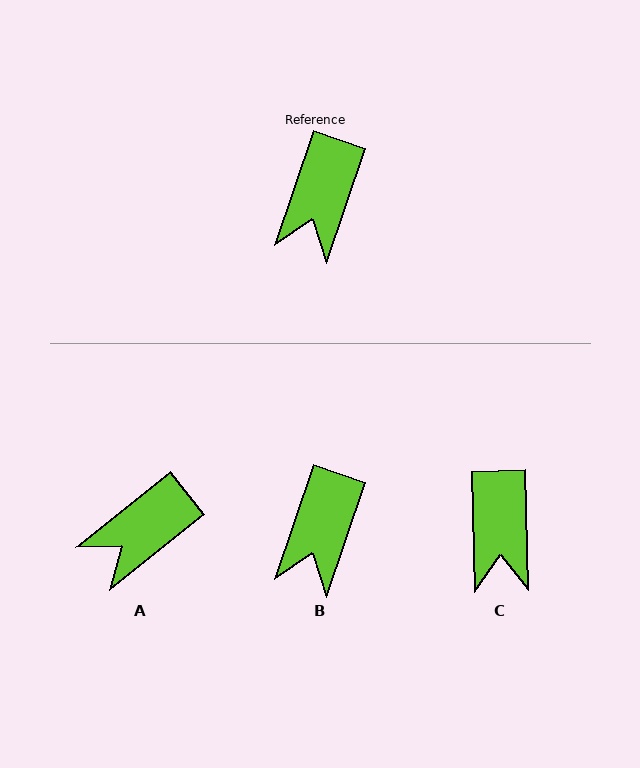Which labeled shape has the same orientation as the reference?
B.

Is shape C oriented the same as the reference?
No, it is off by about 20 degrees.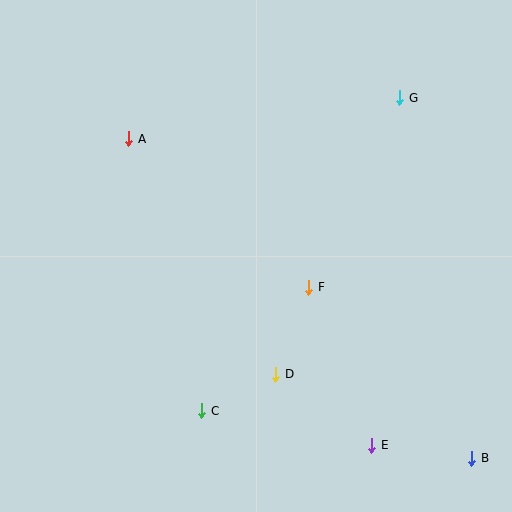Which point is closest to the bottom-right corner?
Point B is closest to the bottom-right corner.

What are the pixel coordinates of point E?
Point E is at (372, 445).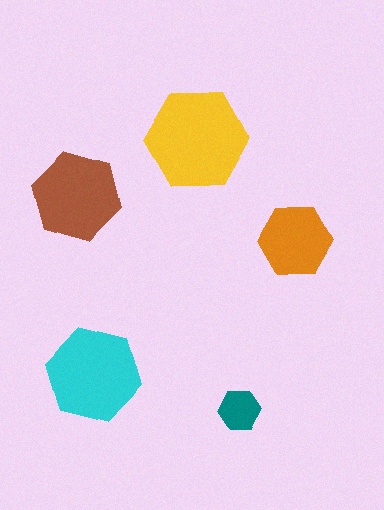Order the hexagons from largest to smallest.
the yellow one, the cyan one, the brown one, the orange one, the teal one.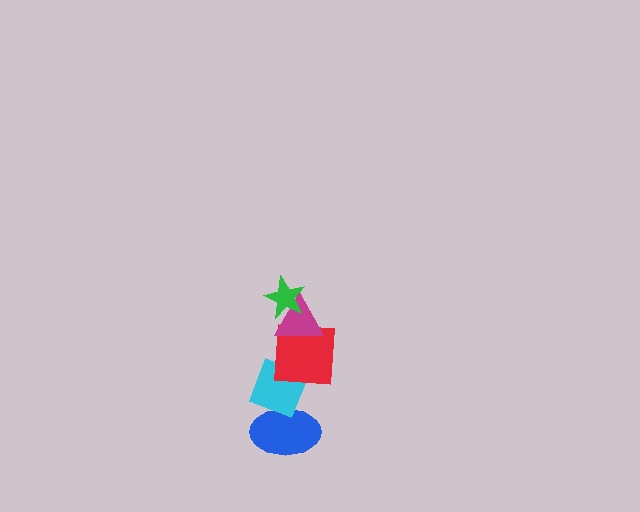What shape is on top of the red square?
The magenta triangle is on top of the red square.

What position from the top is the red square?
The red square is 3rd from the top.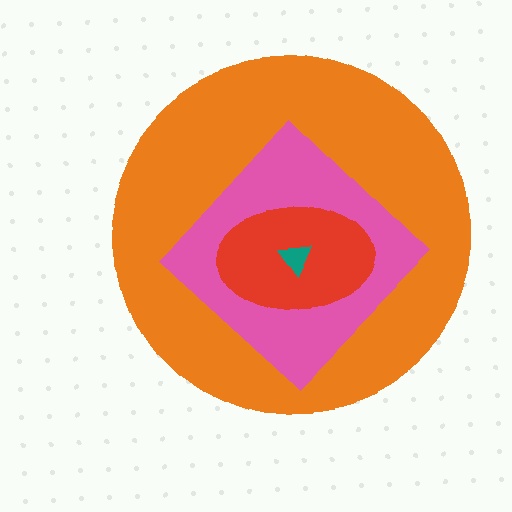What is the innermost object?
The teal triangle.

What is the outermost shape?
The orange circle.